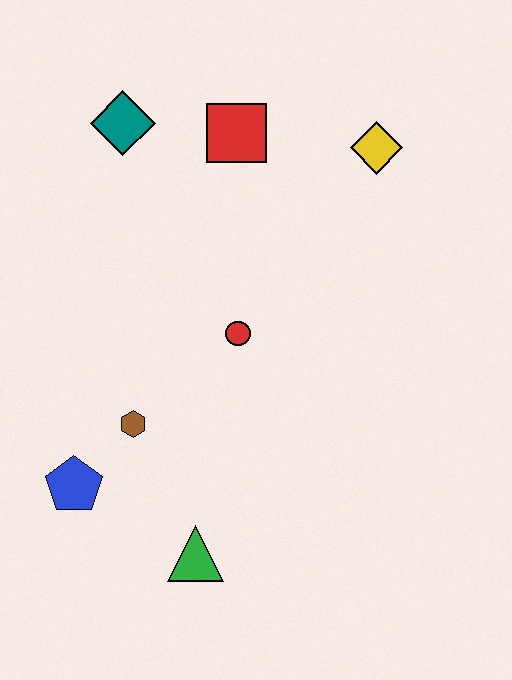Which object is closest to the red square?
The teal diamond is closest to the red square.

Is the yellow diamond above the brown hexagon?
Yes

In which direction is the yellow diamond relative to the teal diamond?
The yellow diamond is to the right of the teal diamond.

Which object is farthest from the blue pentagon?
The yellow diamond is farthest from the blue pentagon.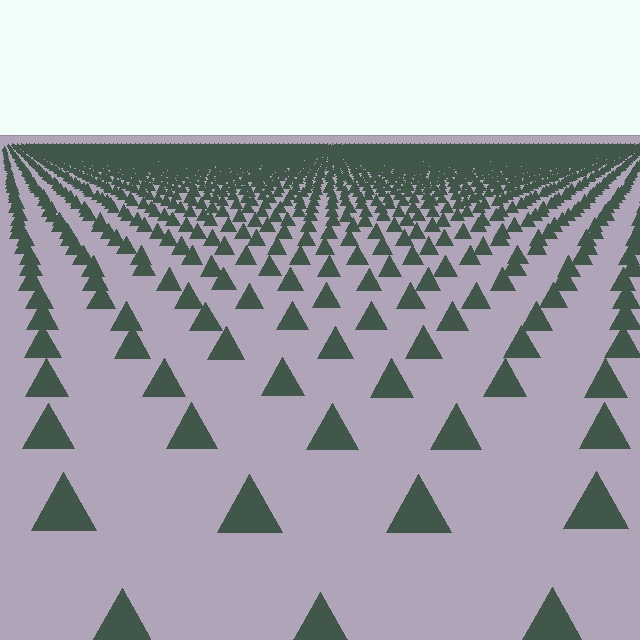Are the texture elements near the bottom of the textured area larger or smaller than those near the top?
Larger. Near the bottom, elements are closer to the viewer and appear at a bigger on-screen size.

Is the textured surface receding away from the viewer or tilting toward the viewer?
The surface is receding away from the viewer. Texture elements get smaller and denser toward the top.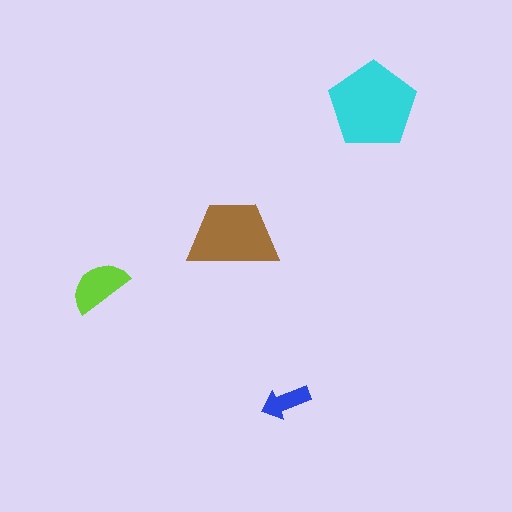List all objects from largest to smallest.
The cyan pentagon, the brown trapezoid, the lime semicircle, the blue arrow.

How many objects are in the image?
There are 4 objects in the image.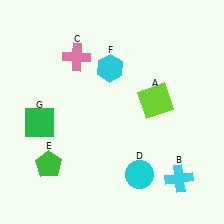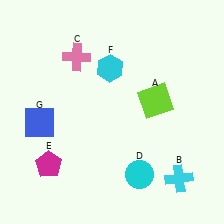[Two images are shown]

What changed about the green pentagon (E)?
In Image 1, E is green. In Image 2, it changed to magenta.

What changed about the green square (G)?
In Image 1, G is green. In Image 2, it changed to blue.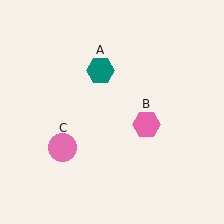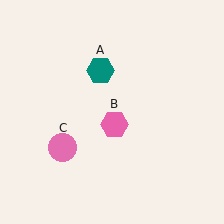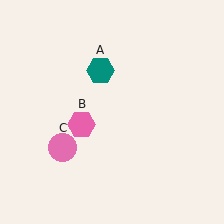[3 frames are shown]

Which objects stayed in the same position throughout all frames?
Teal hexagon (object A) and pink circle (object C) remained stationary.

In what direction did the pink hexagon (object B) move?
The pink hexagon (object B) moved left.